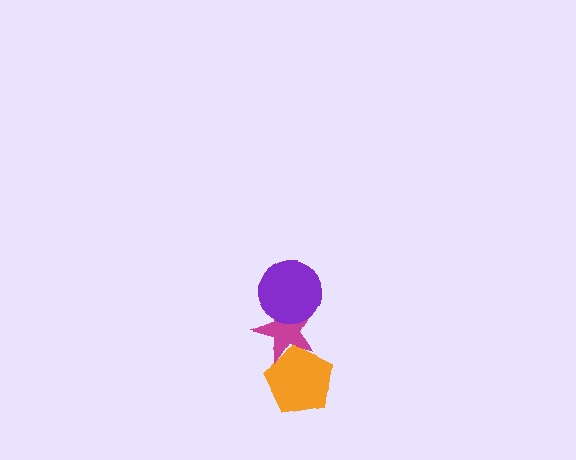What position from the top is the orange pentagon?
The orange pentagon is 3rd from the top.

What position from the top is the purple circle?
The purple circle is 1st from the top.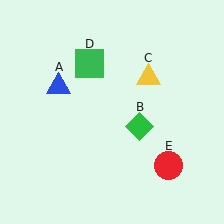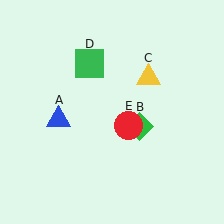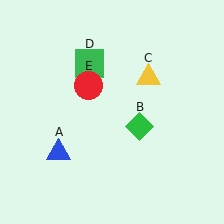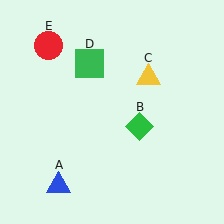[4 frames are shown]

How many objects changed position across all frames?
2 objects changed position: blue triangle (object A), red circle (object E).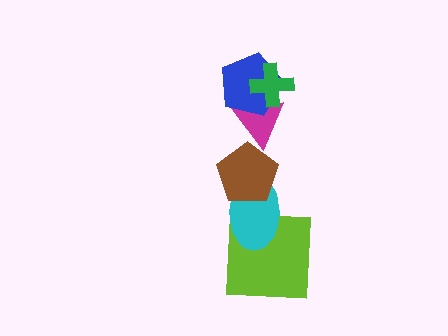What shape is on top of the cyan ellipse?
The brown pentagon is on top of the cyan ellipse.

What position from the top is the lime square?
The lime square is 6th from the top.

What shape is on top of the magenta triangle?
The blue pentagon is on top of the magenta triangle.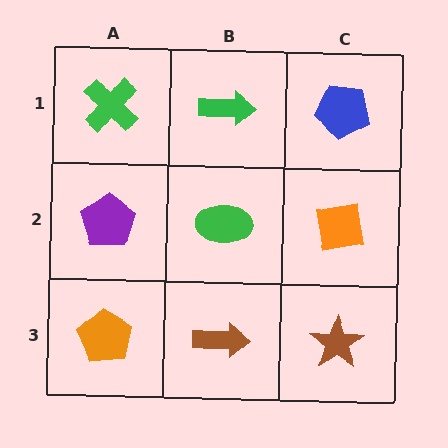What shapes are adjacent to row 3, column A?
A purple pentagon (row 2, column A), a brown arrow (row 3, column B).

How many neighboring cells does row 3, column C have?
2.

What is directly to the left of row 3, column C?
A brown arrow.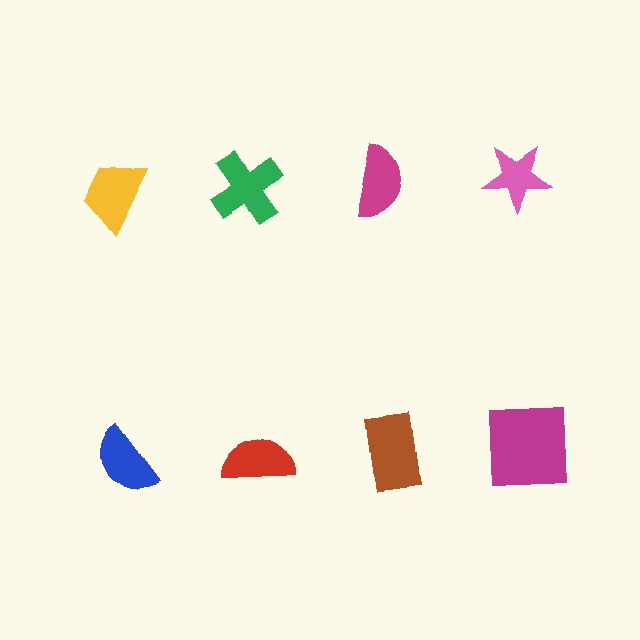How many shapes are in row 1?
4 shapes.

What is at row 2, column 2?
A red semicircle.